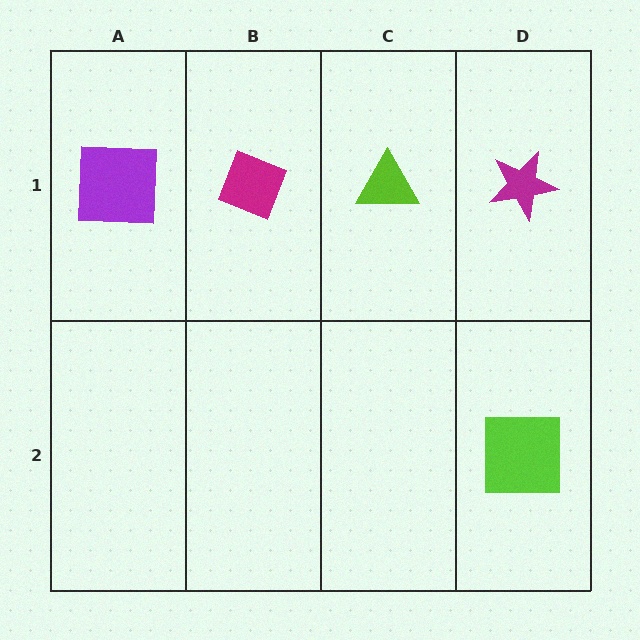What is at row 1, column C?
A lime triangle.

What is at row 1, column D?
A magenta star.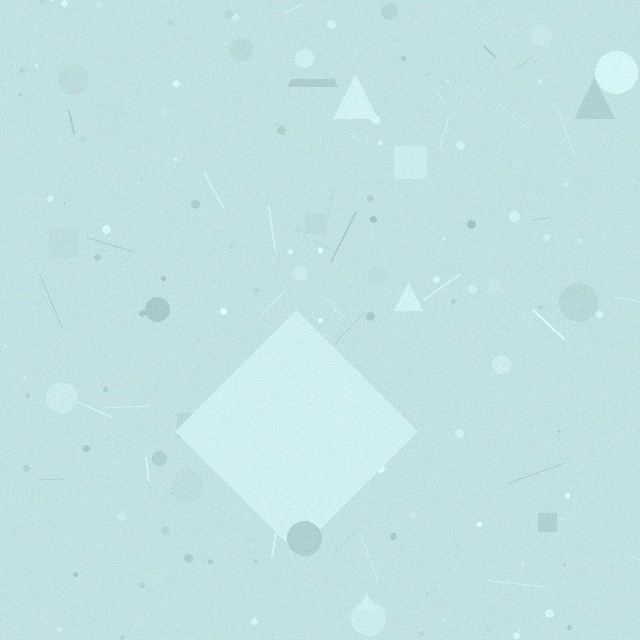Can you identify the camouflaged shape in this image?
The camouflaged shape is a diamond.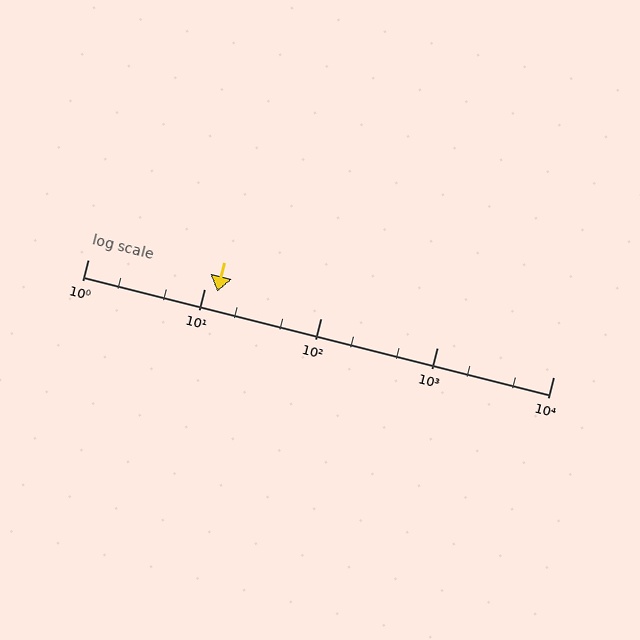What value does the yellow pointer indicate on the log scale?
The pointer indicates approximately 13.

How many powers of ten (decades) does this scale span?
The scale spans 4 decades, from 1 to 10000.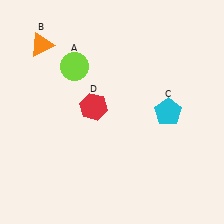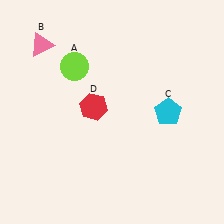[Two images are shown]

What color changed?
The triangle (B) changed from orange in Image 1 to pink in Image 2.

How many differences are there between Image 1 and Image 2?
There is 1 difference between the two images.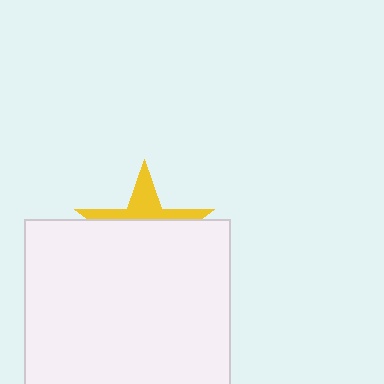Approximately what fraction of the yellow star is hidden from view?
Roughly 66% of the yellow star is hidden behind the white square.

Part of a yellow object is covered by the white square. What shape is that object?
It is a star.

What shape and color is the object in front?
The object in front is a white square.